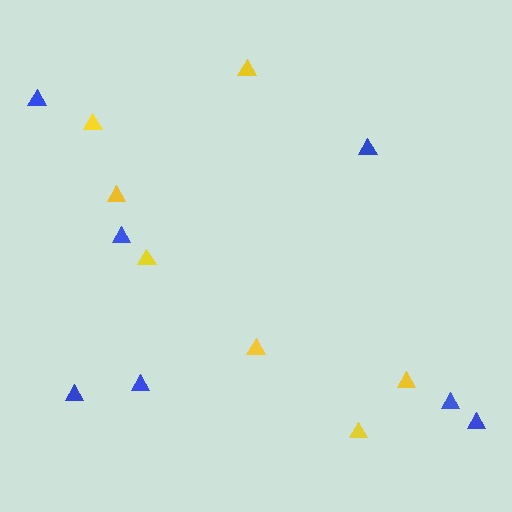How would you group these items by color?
There are 2 groups: one group of yellow triangles (7) and one group of blue triangles (7).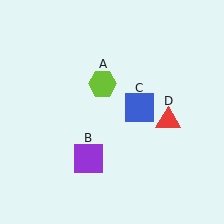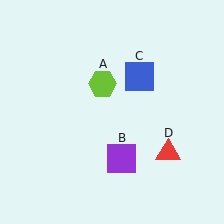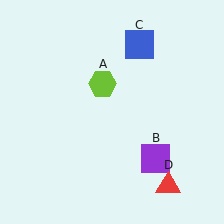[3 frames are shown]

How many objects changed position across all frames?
3 objects changed position: purple square (object B), blue square (object C), red triangle (object D).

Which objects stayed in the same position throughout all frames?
Lime hexagon (object A) remained stationary.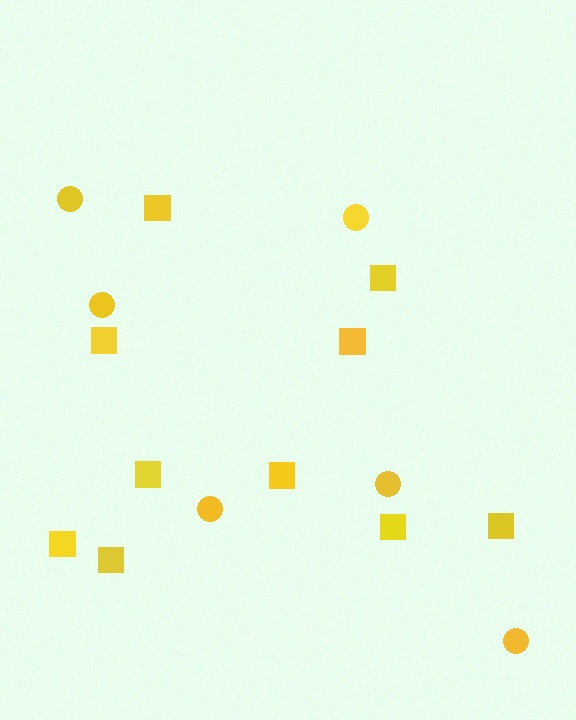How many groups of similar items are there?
There are 2 groups: one group of squares (10) and one group of circles (6).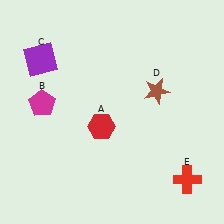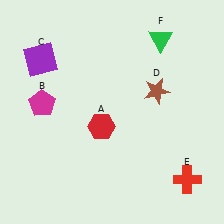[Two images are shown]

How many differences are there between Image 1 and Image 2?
There is 1 difference between the two images.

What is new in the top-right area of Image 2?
A green triangle (F) was added in the top-right area of Image 2.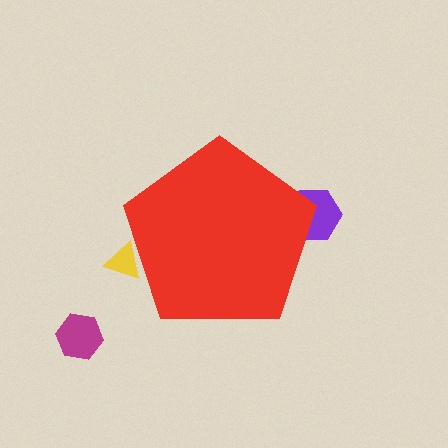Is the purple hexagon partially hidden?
Yes, the purple hexagon is partially hidden behind the red pentagon.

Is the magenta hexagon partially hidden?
No, the magenta hexagon is fully visible.